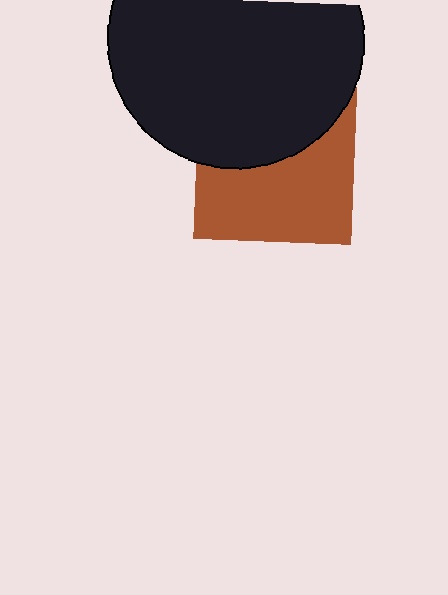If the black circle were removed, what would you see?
You would see the complete brown square.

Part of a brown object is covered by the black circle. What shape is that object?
It is a square.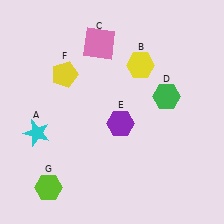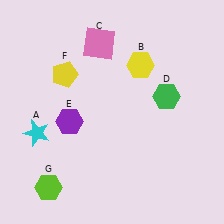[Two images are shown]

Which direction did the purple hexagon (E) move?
The purple hexagon (E) moved left.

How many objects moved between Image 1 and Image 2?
1 object moved between the two images.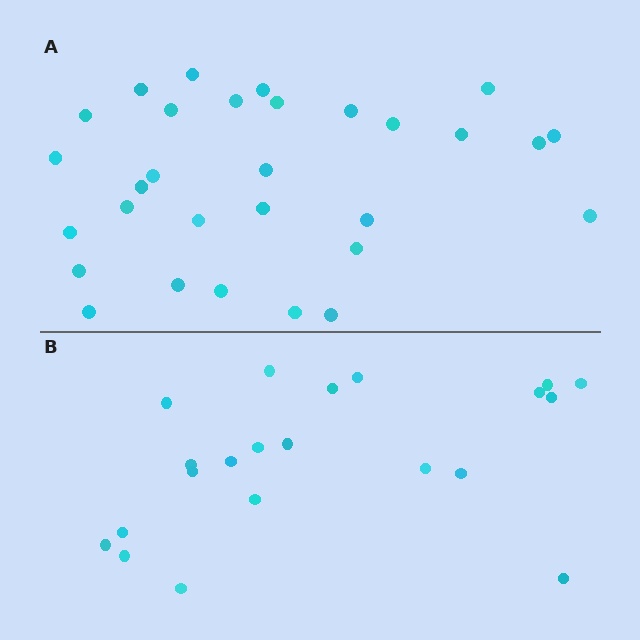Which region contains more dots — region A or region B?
Region A (the top region) has more dots.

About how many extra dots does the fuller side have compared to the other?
Region A has roughly 8 or so more dots than region B.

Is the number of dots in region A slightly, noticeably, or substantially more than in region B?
Region A has noticeably more, but not dramatically so. The ratio is roughly 1.4 to 1.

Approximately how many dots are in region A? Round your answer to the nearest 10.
About 30 dots.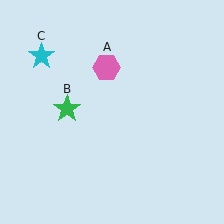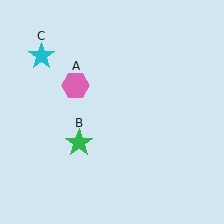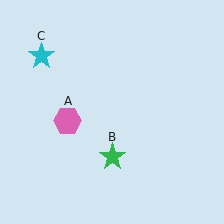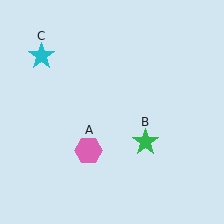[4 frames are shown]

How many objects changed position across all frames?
2 objects changed position: pink hexagon (object A), green star (object B).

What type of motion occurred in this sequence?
The pink hexagon (object A), green star (object B) rotated counterclockwise around the center of the scene.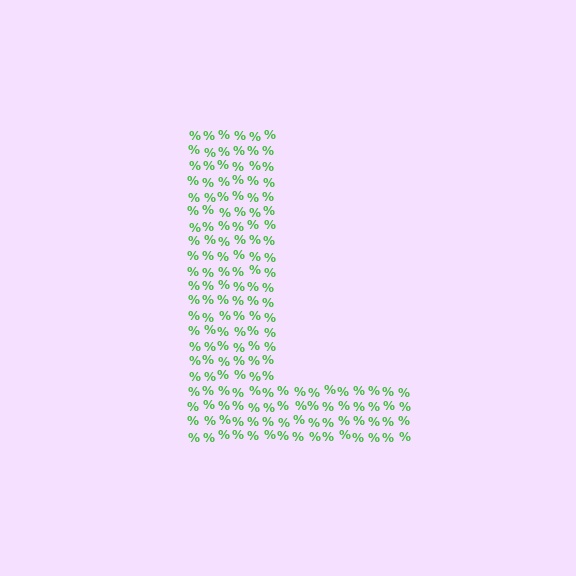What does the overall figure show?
The overall figure shows the letter L.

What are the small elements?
The small elements are percent signs.